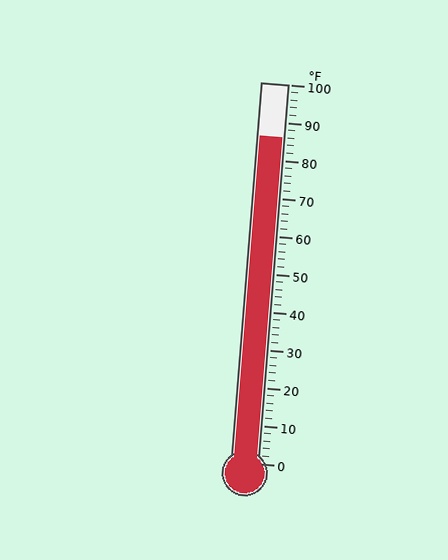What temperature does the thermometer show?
The thermometer shows approximately 86°F.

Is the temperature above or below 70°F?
The temperature is above 70°F.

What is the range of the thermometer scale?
The thermometer scale ranges from 0°F to 100°F.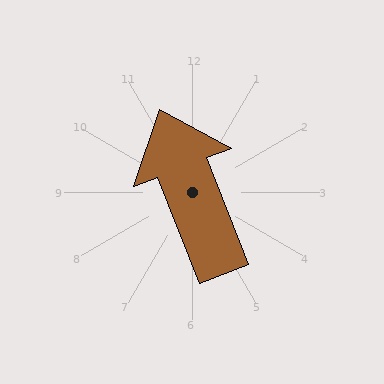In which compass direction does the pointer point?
North.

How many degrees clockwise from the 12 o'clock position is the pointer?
Approximately 339 degrees.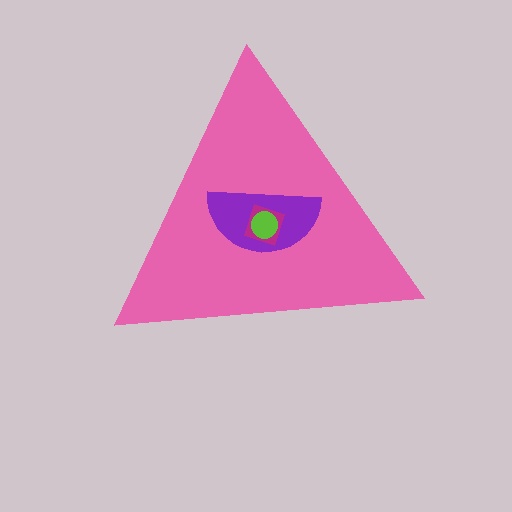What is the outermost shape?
The pink triangle.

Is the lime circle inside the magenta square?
Yes.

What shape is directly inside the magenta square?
The lime circle.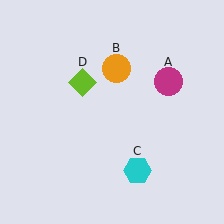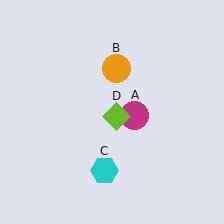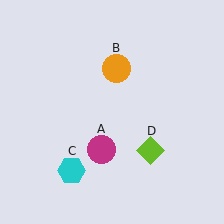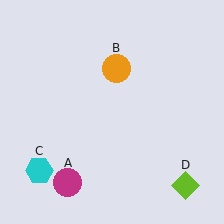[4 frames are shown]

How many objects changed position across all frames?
3 objects changed position: magenta circle (object A), cyan hexagon (object C), lime diamond (object D).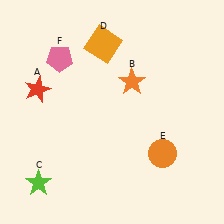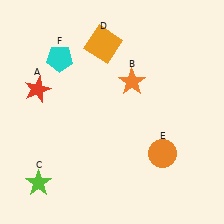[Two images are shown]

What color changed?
The pentagon (F) changed from pink in Image 1 to cyan in Image 2.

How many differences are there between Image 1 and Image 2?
There is 1 difference between the two images.